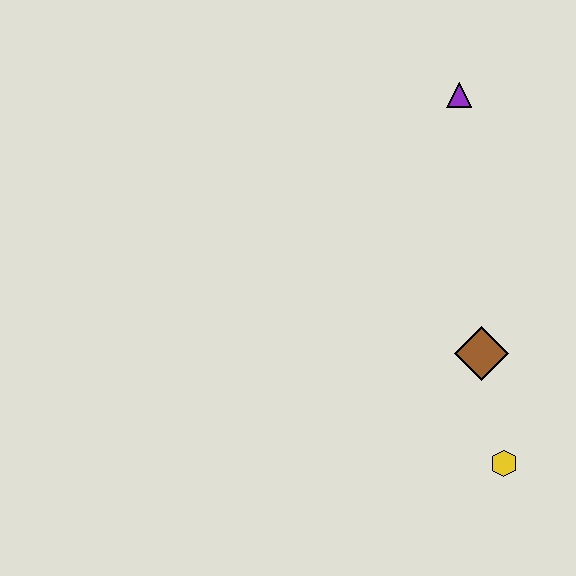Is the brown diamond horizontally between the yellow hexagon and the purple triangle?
Yes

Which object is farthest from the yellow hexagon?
The purple triangle is farthest from the yellow hexagon.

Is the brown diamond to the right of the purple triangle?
Yes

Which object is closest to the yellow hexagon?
The brown diamond is closest to the yellow hexagon.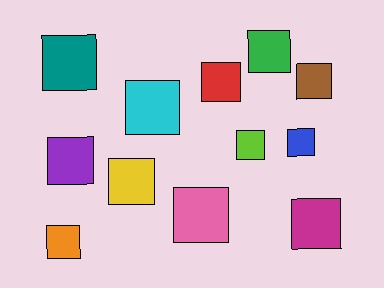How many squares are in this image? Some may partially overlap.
There are 12 squares.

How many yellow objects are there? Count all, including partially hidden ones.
There is 1 yellow object.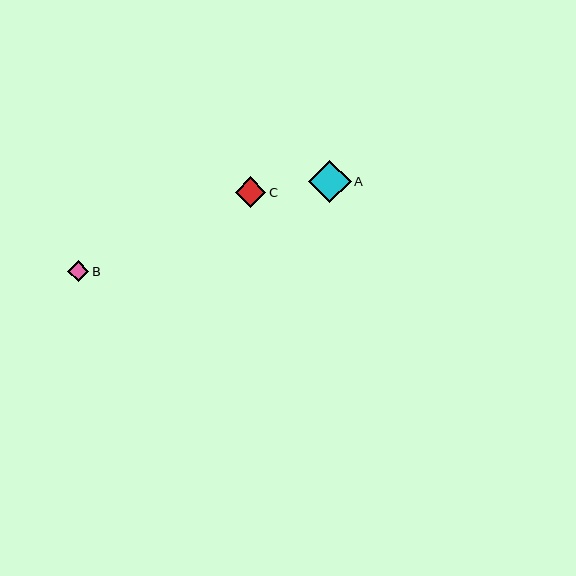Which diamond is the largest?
Diamond A is the largest with a size of approximately 43 pixels.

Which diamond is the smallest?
Diamond B is the smallest with a size of approximately 21 pixels.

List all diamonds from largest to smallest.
From largest to smallest: A, C, B.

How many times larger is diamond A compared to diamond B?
Diamond A is approximately 2.0 times the size of diamond B.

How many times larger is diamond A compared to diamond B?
Diamond A is approximately 2.0 times the size of diamond B.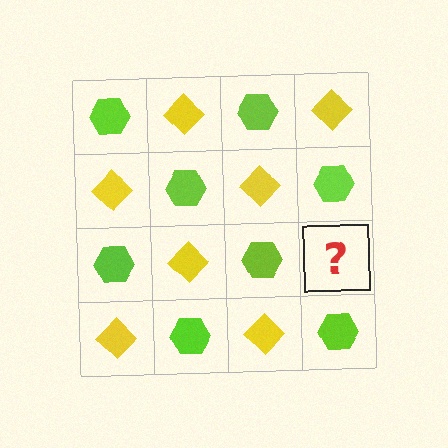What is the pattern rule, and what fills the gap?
The rule is that it alternates lime hexagon and yellow diamond in a checkerboard pattern. The gap should be filled with a yellow diamond.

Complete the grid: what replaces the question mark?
The question mark should be replaced with a yellow diamond.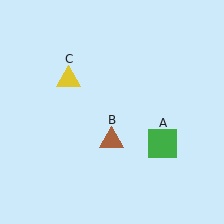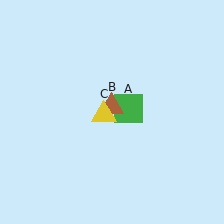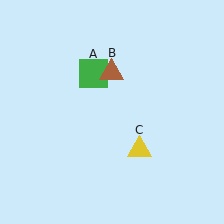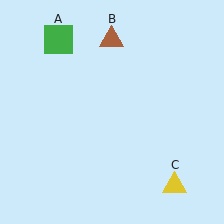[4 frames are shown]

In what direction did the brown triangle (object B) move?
The brown triangle (object B) moved up.